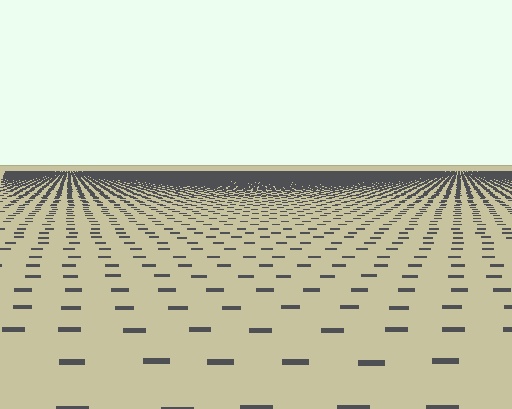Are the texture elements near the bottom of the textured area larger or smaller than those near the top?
Larger. Near the bottom, elements are closer to the viewer and appear at a bigger on-screen size.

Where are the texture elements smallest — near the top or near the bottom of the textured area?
Near the top.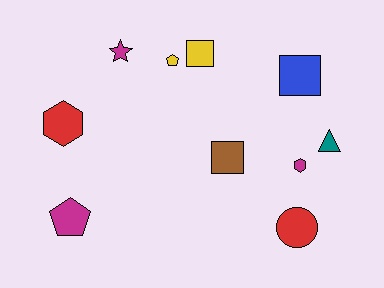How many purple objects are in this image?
There are no purple objects.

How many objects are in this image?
There are 10 objects.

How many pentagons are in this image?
There are 2 pentagons.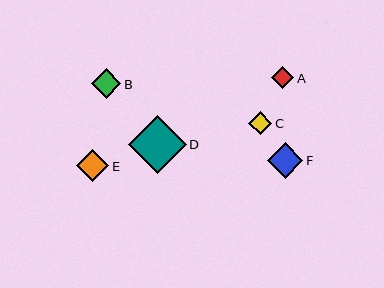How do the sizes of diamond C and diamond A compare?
Diamond C and diamond A are approximately the same size.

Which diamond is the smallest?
Diamond A is the smallest with a size of approximately 22 pixels.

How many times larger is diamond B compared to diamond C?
Diamond B is approximately 1.3 times the size of diamond C.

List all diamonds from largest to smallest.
From largest to smallest: D, F, E, B, C, A.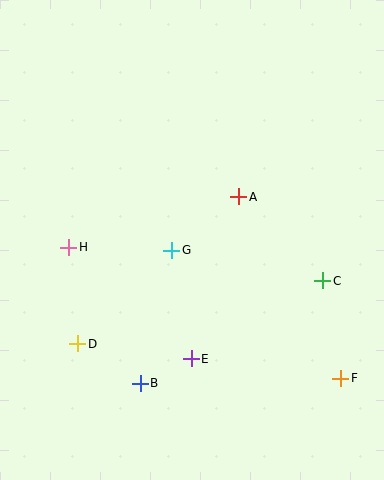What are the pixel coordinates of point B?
Point B is at (140, 383).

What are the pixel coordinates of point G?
Point G is at (172, 250).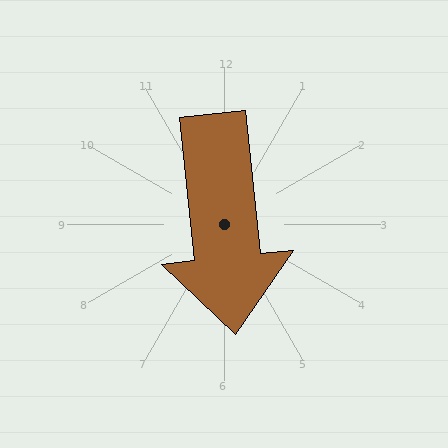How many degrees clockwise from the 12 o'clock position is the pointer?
Approximately 174 degrees.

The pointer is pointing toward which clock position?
Roughly 6 o'clock.